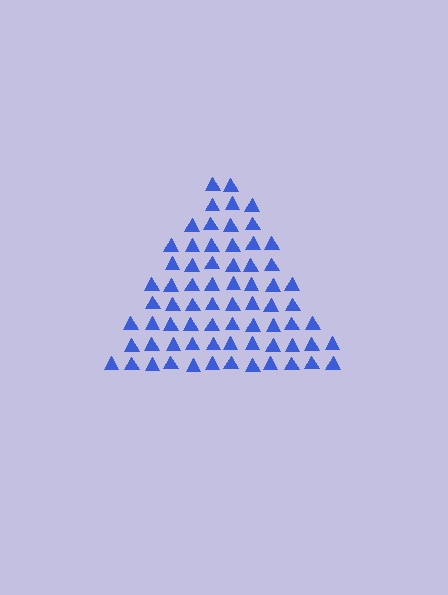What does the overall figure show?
The overall figure shows a triangle.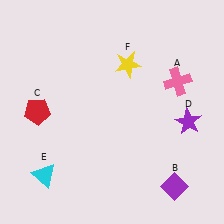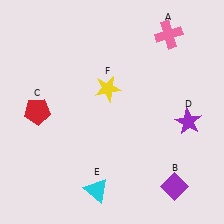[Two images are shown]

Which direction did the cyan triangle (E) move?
The cyan triangle (E) moved right.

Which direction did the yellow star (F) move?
The yellow star (F) moved down.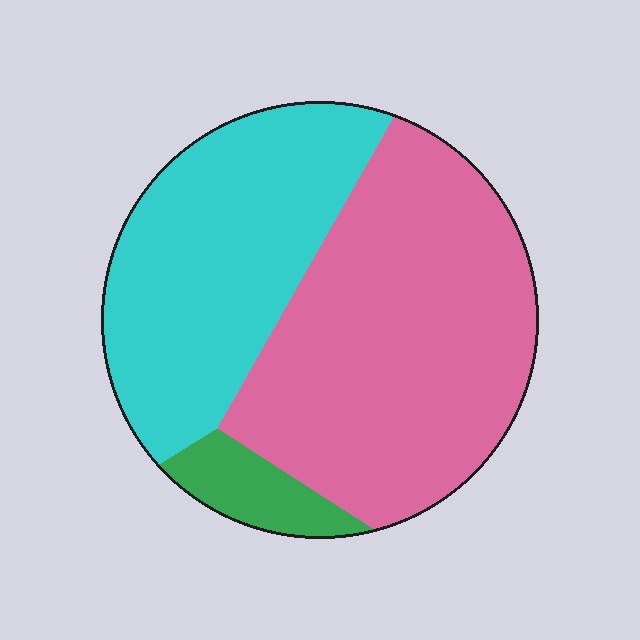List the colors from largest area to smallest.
From largest to smallest: pink, cyan, green.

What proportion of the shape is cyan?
Cyan covers 39% of the shape.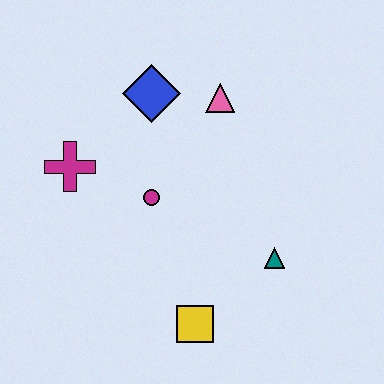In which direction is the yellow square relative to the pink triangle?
The yellow square is below the pink triangle.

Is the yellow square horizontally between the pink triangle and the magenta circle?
Yes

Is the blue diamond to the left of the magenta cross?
No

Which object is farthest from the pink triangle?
The yellow square is farthest from the pink triangle.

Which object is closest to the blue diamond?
The pink triangle is closest to the blue diamond.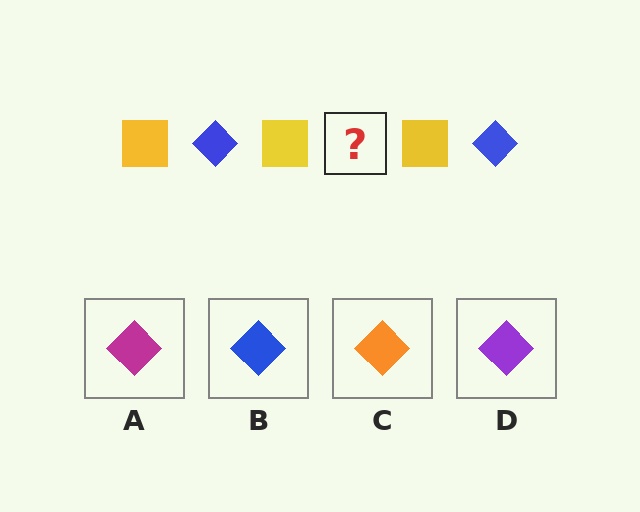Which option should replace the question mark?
Option B.